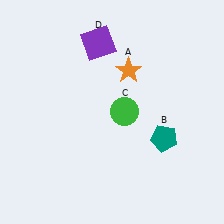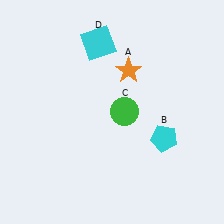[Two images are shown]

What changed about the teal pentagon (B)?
In Image 1, B is teal. In Image 2, it changed to cyan.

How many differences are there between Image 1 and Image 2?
There are 2 differences between the two images.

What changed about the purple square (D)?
In Image 1, D is purple. In Image 2, it changed to cyan.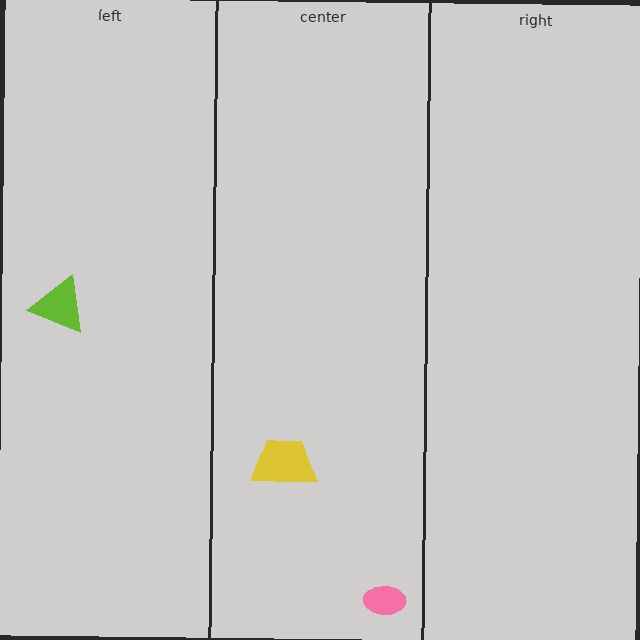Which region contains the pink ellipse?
The center region.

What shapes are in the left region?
The lime triangle.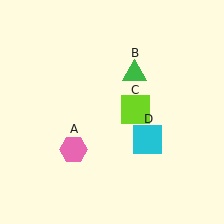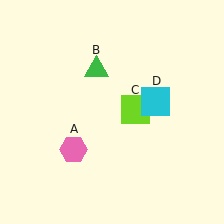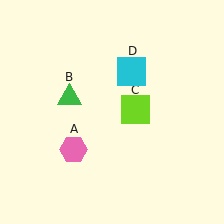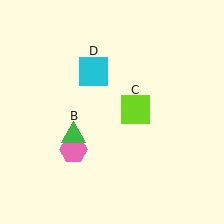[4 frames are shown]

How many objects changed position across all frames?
2 objects changed position: green triangle (object B), cyan square (object D).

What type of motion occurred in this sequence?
The green triangle (object B), cyan square (object D) rotated counterclockwise around the center of the scene.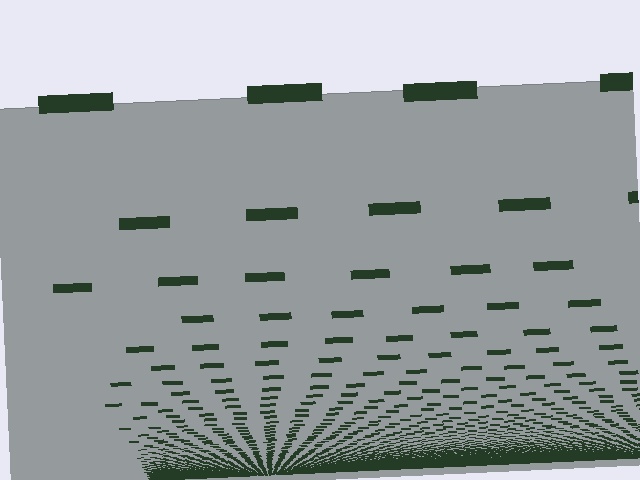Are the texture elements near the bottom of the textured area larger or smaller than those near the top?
Smaller. The gradient is inverted — elements near the bottom are smaller and denser.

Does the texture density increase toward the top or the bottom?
Density increases toward the bottom.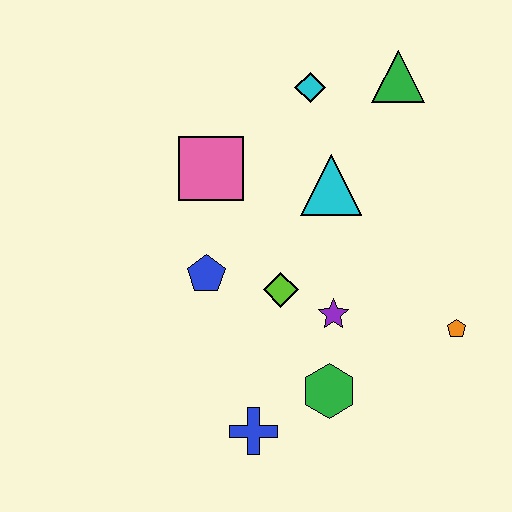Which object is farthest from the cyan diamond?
The blue cross is farthest from the cyan diamond.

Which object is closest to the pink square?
The blue pentagon is closest to the pink square.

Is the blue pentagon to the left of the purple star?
Yes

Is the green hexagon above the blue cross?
Yes